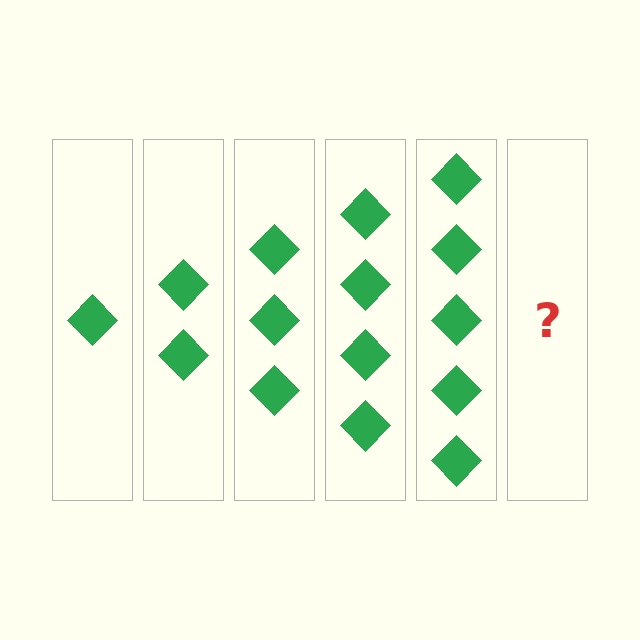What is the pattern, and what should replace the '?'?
The pattern is that each step adds one more diamond. The '?' should be 6 diamonds.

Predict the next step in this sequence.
The next step is 6 diamonds.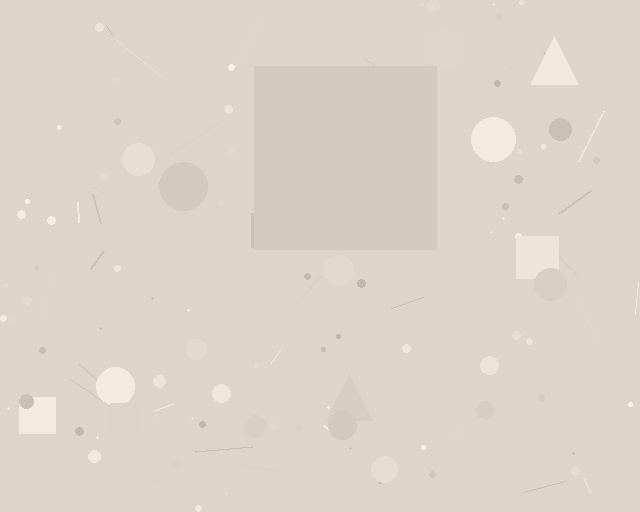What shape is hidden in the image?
A square is hidden in the image.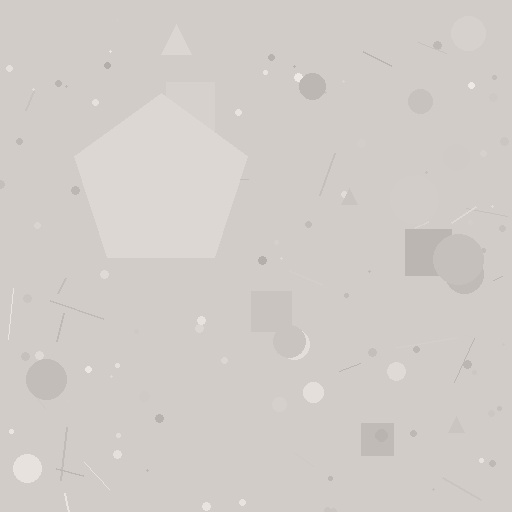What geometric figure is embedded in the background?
A pentagon is embedded in the background.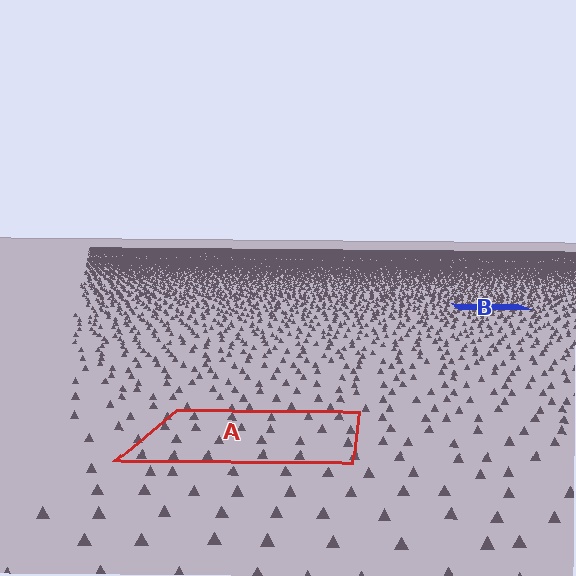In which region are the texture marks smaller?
The texture marks are smaller in region B, because it is farther away.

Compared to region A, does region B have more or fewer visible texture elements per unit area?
Region B has more texture elements per unit area — they are packed more densely because it is farther away.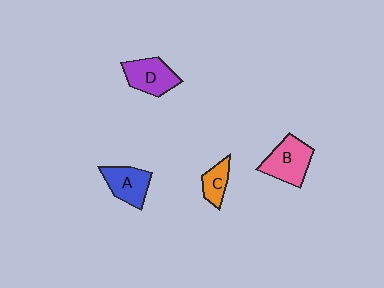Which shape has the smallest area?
Shape C (orange).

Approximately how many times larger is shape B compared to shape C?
Approximately 1.9 times.